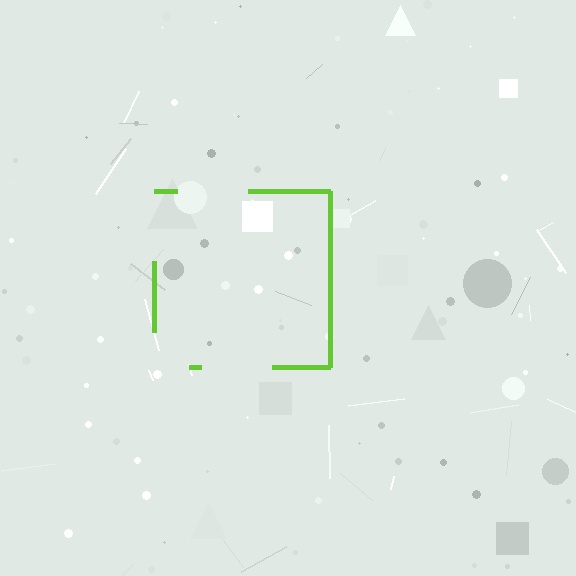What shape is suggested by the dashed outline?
The dashed outline suggests a square.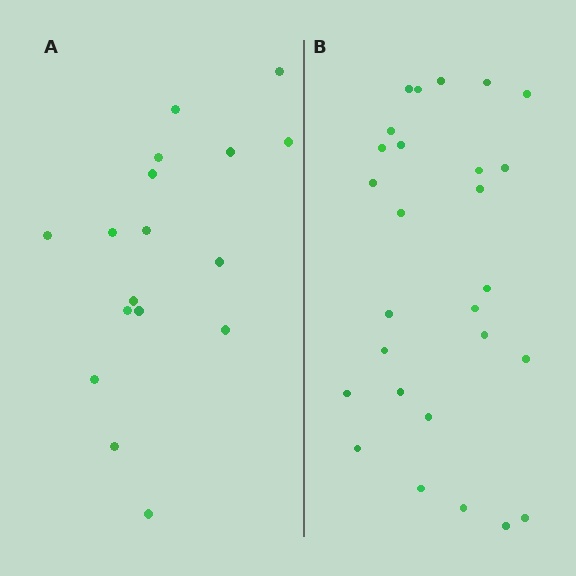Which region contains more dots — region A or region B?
Region B (the right region) has more dots.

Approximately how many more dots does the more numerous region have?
Region B has roughly 10 or so more dots than region A.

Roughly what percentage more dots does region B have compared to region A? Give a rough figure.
About 60% more.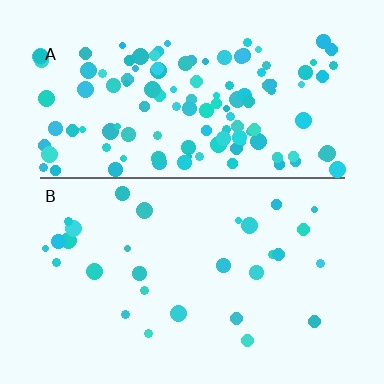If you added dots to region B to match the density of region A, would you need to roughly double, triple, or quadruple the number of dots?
Approximately quadruple.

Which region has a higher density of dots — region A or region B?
A (the top).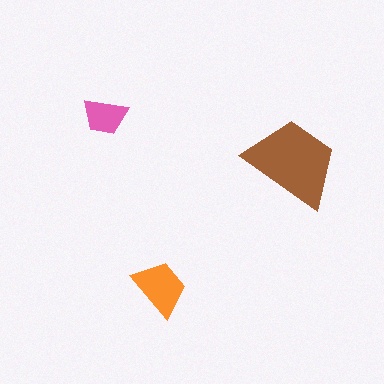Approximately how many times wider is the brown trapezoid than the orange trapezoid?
About 1.5 times wider.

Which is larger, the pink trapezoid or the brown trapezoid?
The brown one.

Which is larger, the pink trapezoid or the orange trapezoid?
The orange one.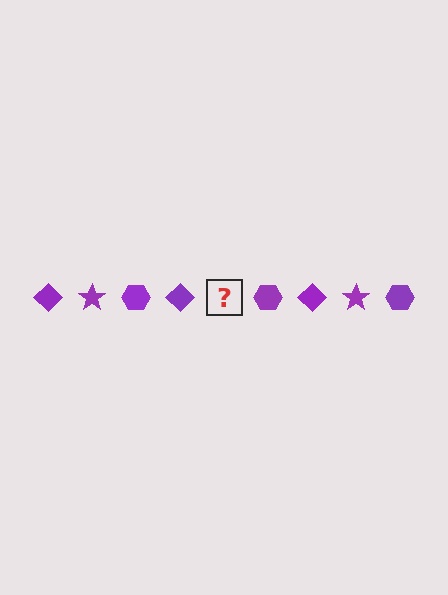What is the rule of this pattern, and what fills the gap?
The rule is that the pattern cycles through diamond, star, hexagon shapes in purple. The gap should be filled with a purple star.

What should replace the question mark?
The question mark should be replaced with a purple star.